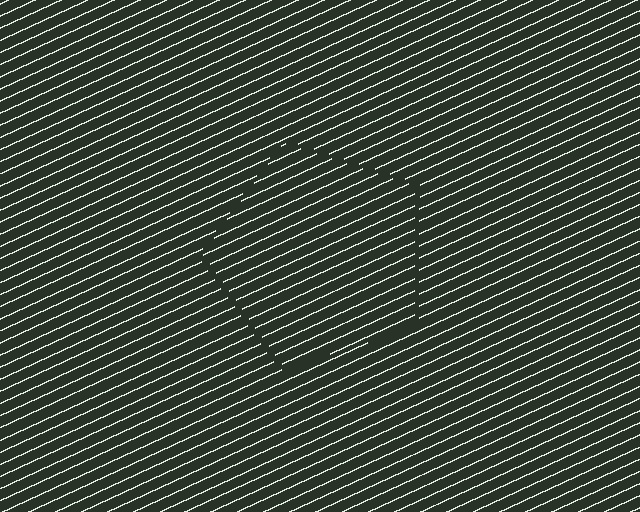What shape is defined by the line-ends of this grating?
An illusory pentagon. The interior of the shape contains the same grating, shifted by half a period — the contour is defined by the phase discontinuity where line-ends from the inner and outer gratings abut.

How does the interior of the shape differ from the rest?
The interior of the shape contains the same grating, shifted by half a period — the contour is defined by the phase discontinuity where line-ends from the inner and outer gratings abut.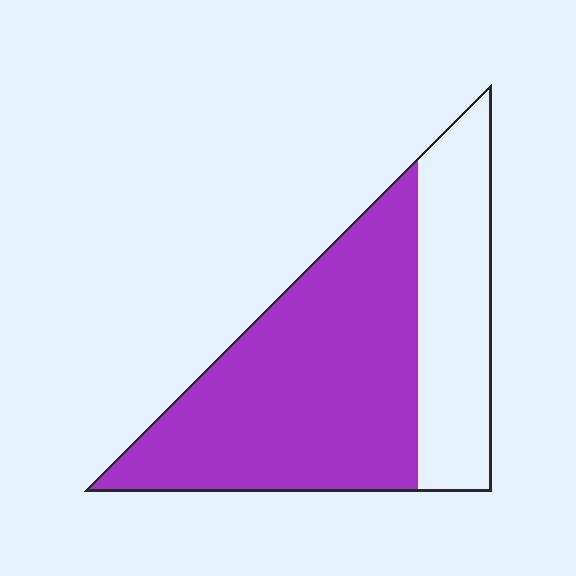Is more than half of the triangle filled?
Yes.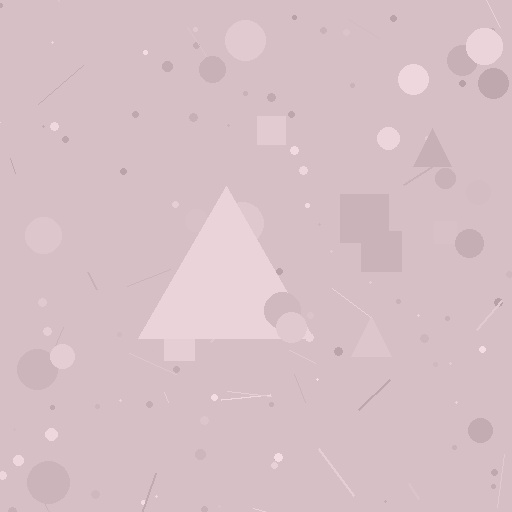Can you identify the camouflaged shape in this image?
The camouflaged shape is a triangle.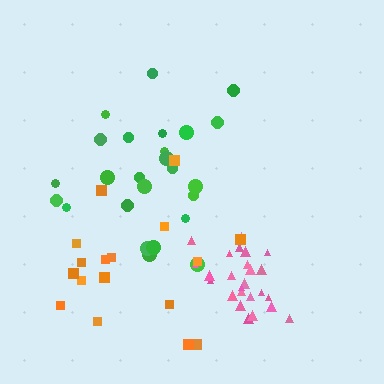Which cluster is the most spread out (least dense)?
Orange.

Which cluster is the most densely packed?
Pink.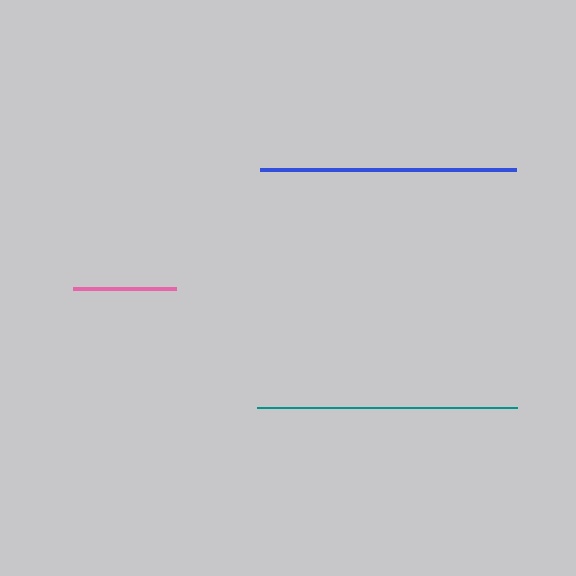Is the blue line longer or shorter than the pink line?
The blue line is longer than the pink line.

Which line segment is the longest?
The teal line is the longest at approximately 261 pixels.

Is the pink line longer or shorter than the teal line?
The teal line is longer than the pink line.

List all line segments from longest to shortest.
From longest to shortest: teal, blue, pink.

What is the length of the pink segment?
The pink segment is approximately 103 pixels long.